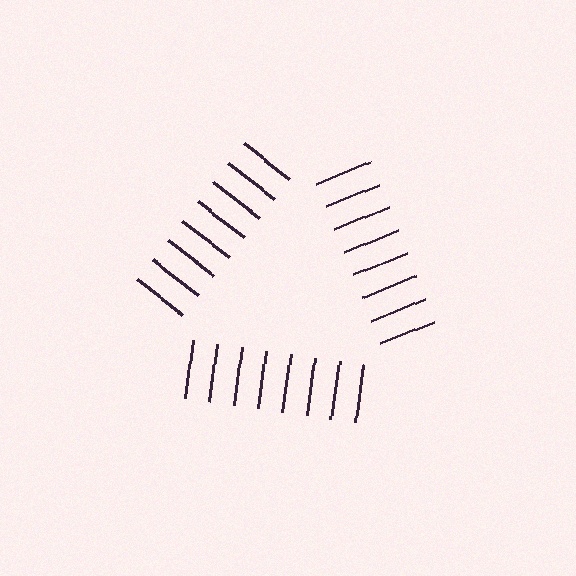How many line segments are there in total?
24 — 8 along each of the 3 edges.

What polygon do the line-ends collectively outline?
An illusory triangle — the line segments terminate on its edges but no continuous stroke is drawn.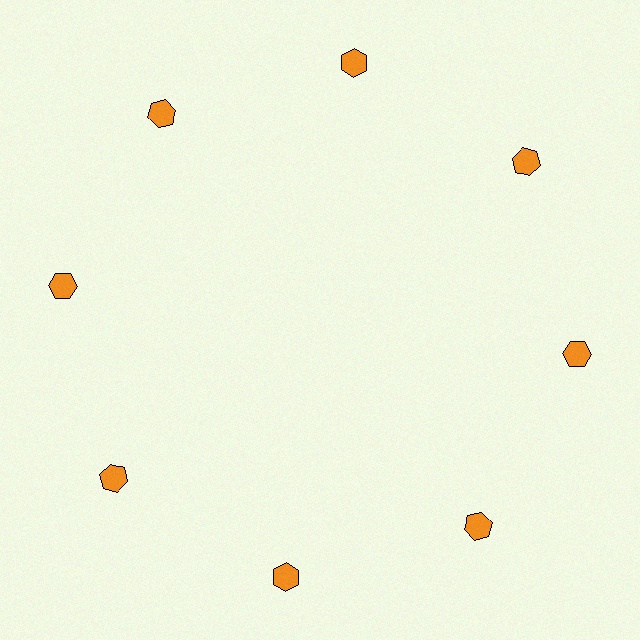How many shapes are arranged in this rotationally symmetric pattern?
There are 8 shapes, arranged in 8 groups of 1.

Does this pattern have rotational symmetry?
Yes, this pattern has 8-fold rotational symmetry. It looks the same after rotating 45 degrees around the center.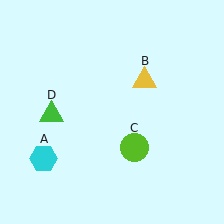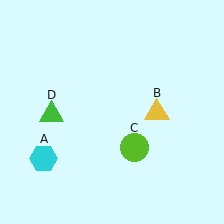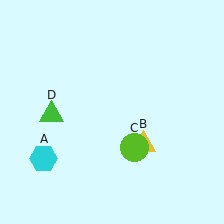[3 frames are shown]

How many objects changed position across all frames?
1 object changed position: yellow triangle (object B).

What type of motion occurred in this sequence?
The yellow triangle (object B) rotated clockwise around the center of the scene.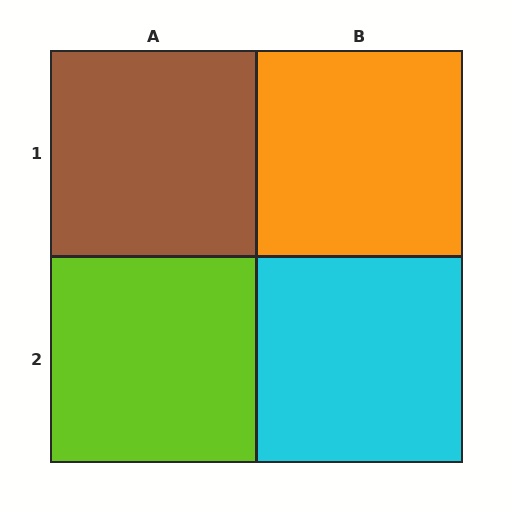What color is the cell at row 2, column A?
Lime.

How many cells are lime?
1 cell is lime.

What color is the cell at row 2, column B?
Cyan.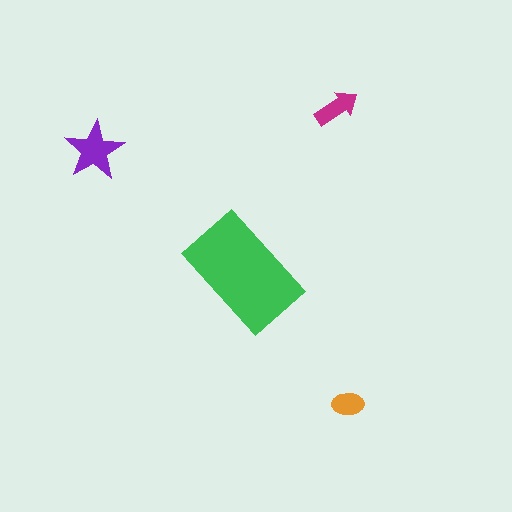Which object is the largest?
The green rectangle.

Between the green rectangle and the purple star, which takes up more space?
The green rectangle.